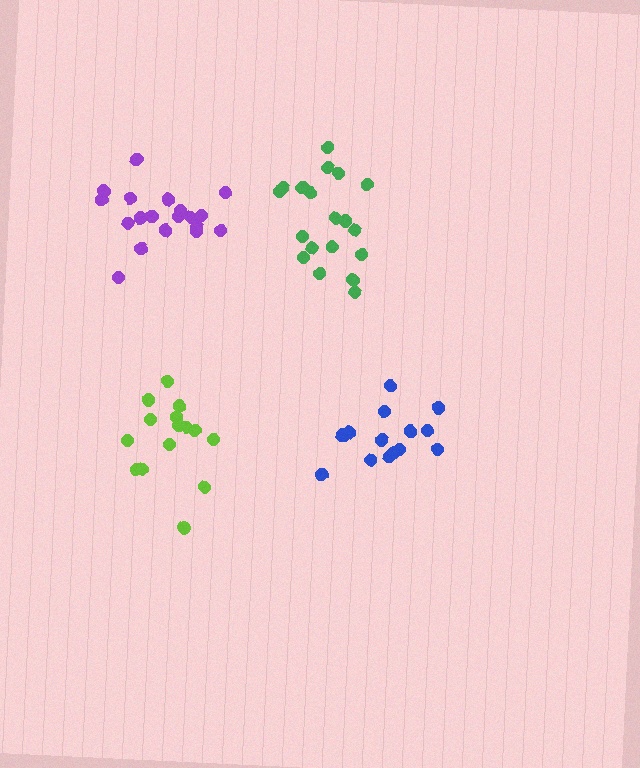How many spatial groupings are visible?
There are 4 spatial groupings.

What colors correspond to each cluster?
The clusters are colored: green, lime, blue, purple.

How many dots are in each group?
Group 1: 19 dots, Group 2: 15 dots, Group 3: 16 dots, Group 4: 19 dots (69 total).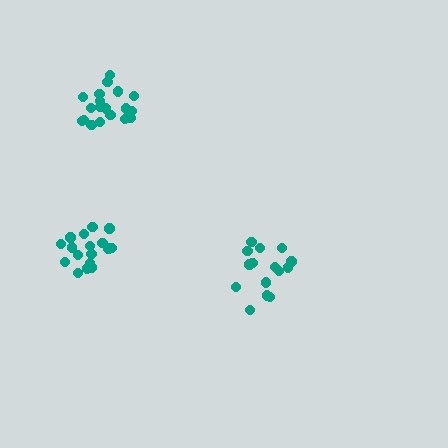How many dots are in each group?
Group 1: 15 dots, Group 2: 17 dots, Group 3: 19 dots (51 total).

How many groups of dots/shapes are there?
There are 3 groups.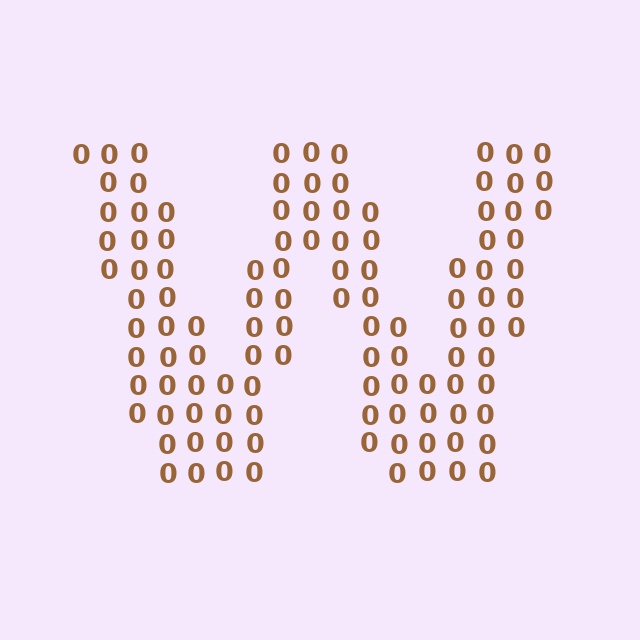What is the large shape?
The large shape is the letter W.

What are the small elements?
The small elements are digit 0's.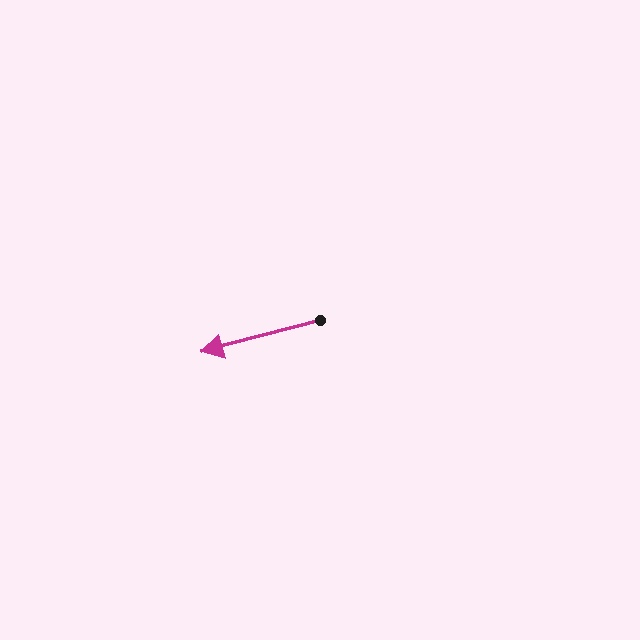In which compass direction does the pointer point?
West.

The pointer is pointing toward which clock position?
Roughly 9 o'clock.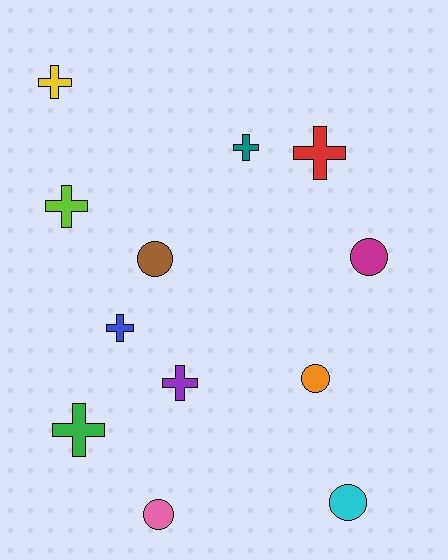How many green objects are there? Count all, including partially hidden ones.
There is 1 green object.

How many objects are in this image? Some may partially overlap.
There are 12 objects.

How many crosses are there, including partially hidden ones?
There are 7 crosses.